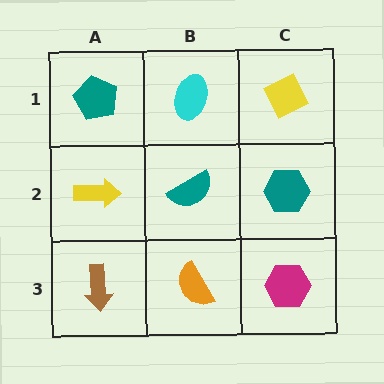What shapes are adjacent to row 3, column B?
A teal semicircle (row 2, column B), a brown arrow (row 3, column A), a magenta hexagon (row 3, column C).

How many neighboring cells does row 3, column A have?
2.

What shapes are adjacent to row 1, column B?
A teal semicircle (row 2, column B), a teal pentagon (row 1, column A), a yellow diamond (row 1, column C).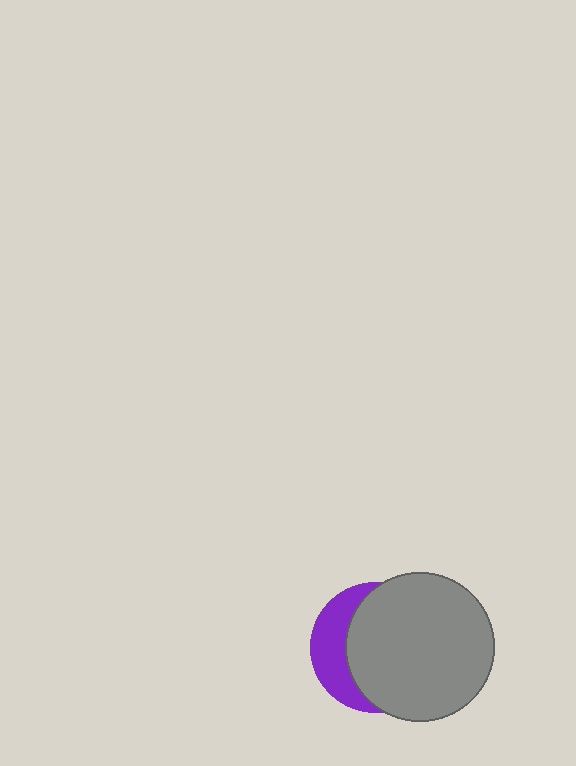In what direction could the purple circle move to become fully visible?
The purple circle could move left. That would shift it out from behind the gray circle entirely.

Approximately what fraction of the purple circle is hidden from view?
Roughly 69% of the purple circle is hidden behind the gray circle.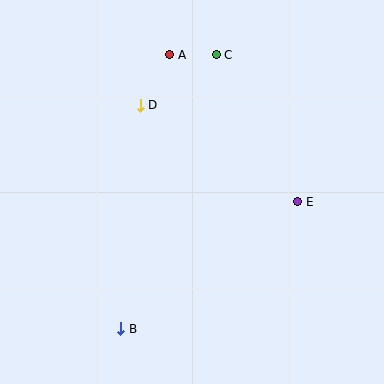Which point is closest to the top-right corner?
Point C is closest to the top-right corner.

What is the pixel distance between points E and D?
The distance between E and D is 185 pixels.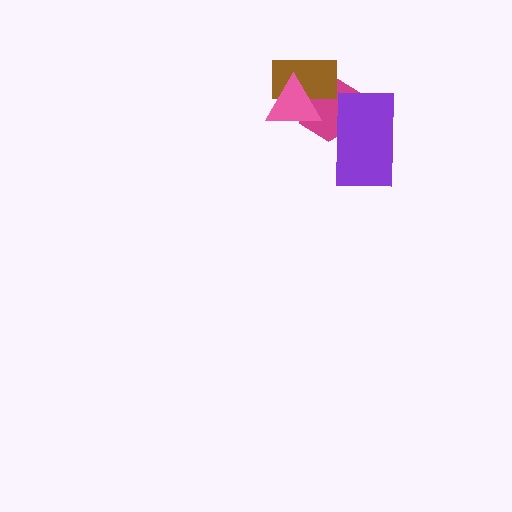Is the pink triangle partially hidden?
No, no other shape covers it.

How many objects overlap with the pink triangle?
2 objects overlap with the pink triangle.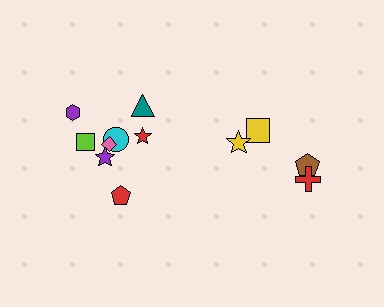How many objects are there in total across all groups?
There are 12 objects.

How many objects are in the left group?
There are 8 objects.